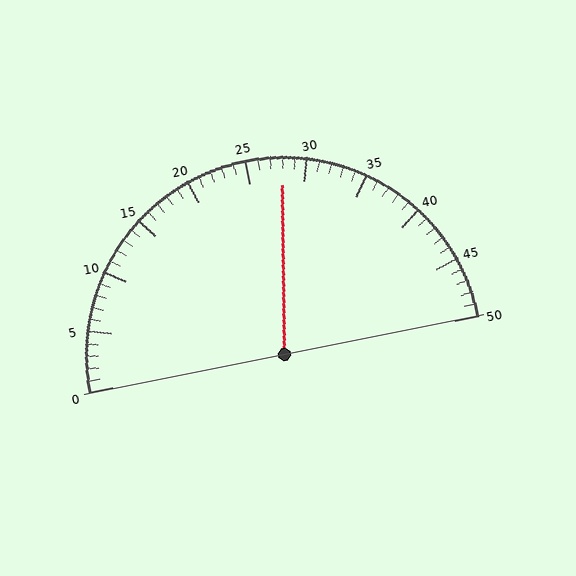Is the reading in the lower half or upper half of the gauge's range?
The reading is in the upper half of the range (0 to 50).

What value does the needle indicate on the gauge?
The needle indicates approximately 28.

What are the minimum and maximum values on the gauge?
The gauge ranges from 0 to 50.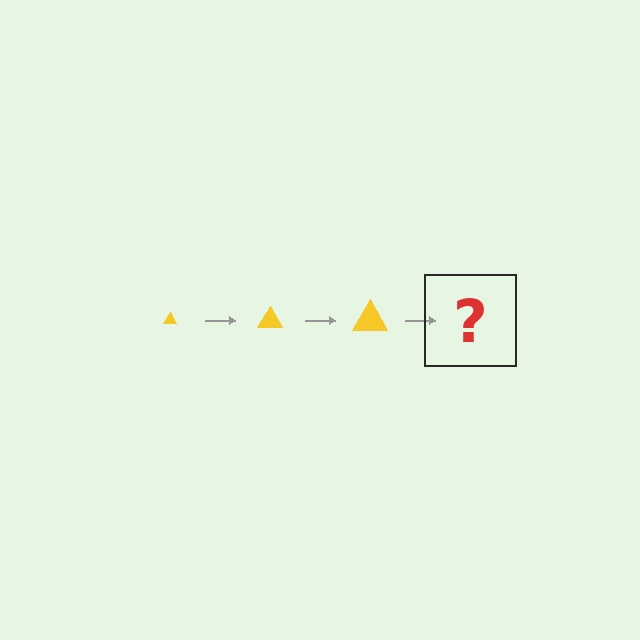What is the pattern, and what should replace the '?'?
The pattern is that the triangle gets progressively larger each step. The '?' should be a yellow triangle, larger than the previous one.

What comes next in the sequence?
The next element should be a yellow triangle, larger than the previous one.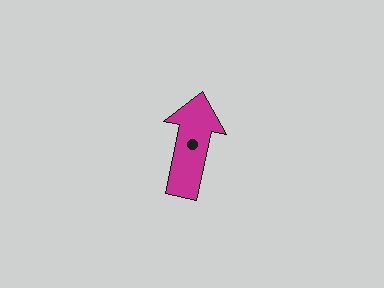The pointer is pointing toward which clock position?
Roughly 12 o'clock.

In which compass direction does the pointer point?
North.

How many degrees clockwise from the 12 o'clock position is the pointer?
Approximately 12 degrees.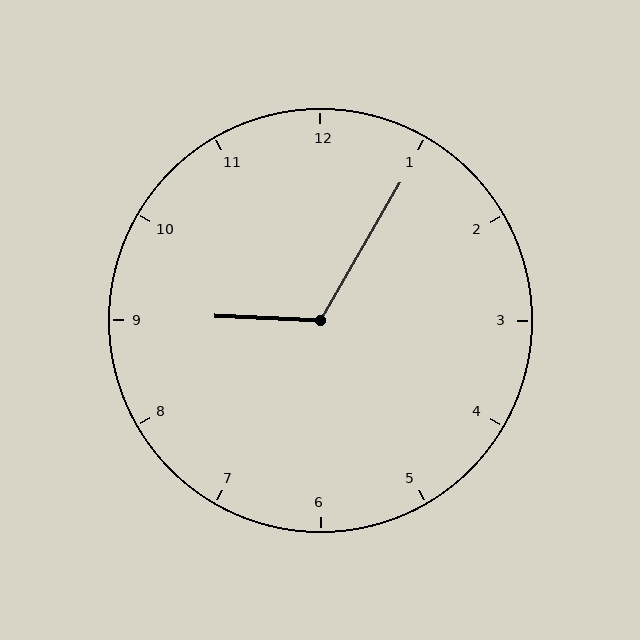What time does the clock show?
9:05.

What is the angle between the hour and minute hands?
Approximately 118 degrees.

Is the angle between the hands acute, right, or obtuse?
It is obtuse.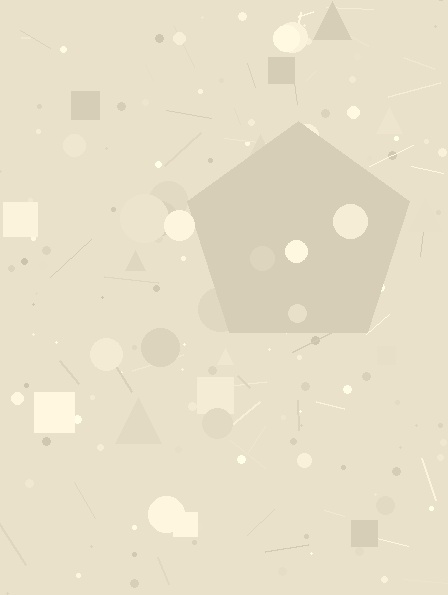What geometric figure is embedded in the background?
A pentagon is embedded in the background.